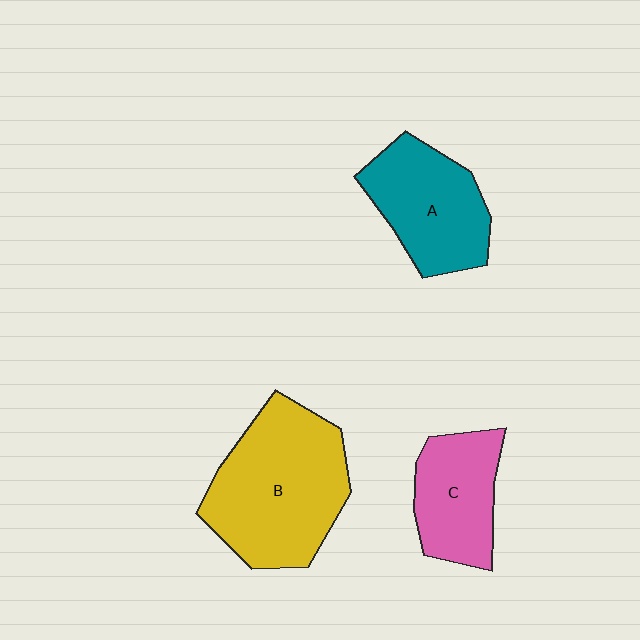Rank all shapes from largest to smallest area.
From largest to smallest: B (yellow), A (teal), C (pink).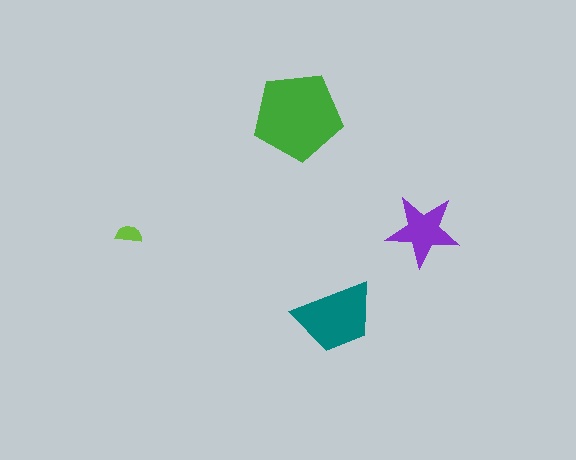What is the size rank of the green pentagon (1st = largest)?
1st.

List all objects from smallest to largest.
The lime semicircle, the purple star, the teal trapezoid, the green pentagon.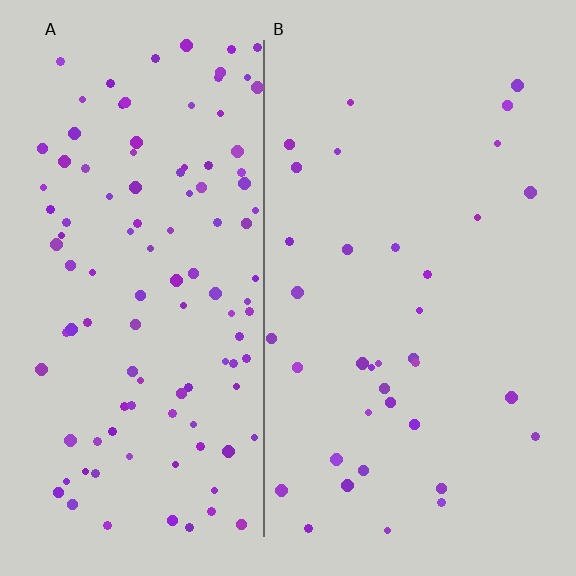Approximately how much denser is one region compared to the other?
Approximately 3.1× — region A over region B.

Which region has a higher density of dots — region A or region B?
A (the left).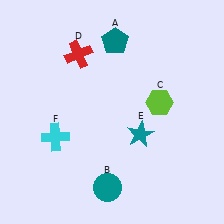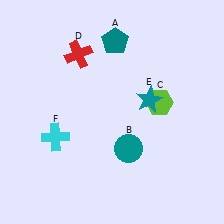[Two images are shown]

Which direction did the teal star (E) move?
The teal star (E) moved up.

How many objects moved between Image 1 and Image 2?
2 objects moved between the two images.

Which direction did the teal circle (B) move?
The teal circle (B) moved up.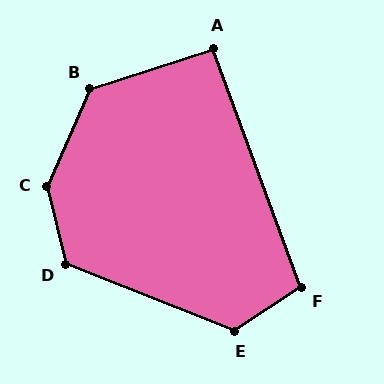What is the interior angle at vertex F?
Approximately 103 degrees (obtuse).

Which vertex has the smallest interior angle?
A, at approximately 92 degrees.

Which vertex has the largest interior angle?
C, at approximately 142 degrees.